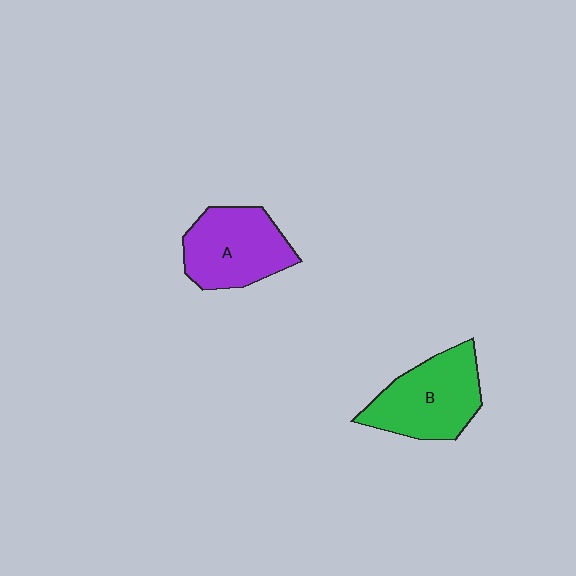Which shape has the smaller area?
Shape A (purple).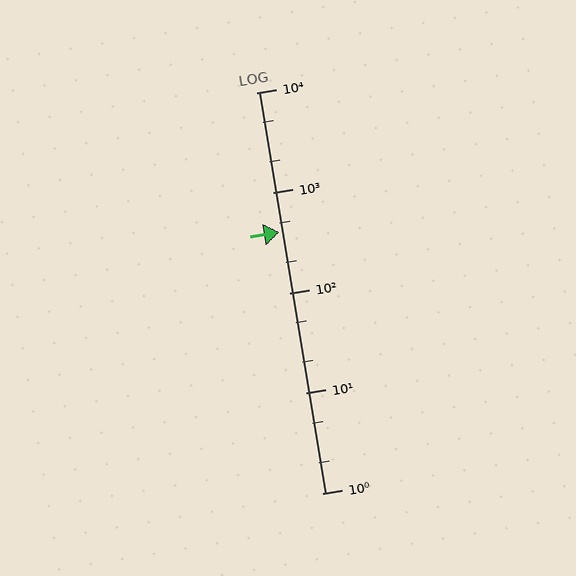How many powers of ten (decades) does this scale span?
The scale spans 4 decades, from 1 to 10000.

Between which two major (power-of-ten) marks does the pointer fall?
The pointer is between 100 and 1000.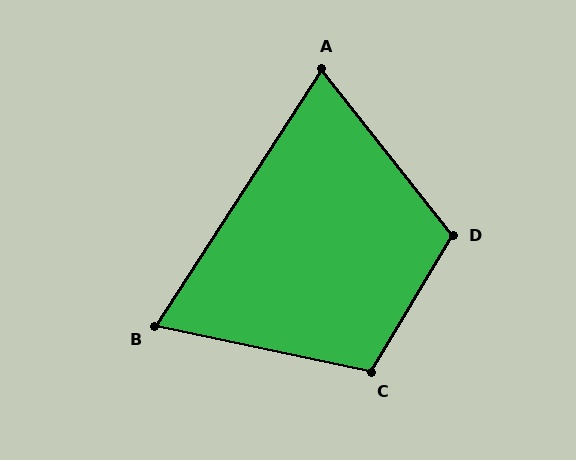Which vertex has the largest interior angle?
D, at approximately 111 degrees.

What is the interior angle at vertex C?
Approximately 109 degrees (obtuse).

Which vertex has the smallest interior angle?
B, at approximately 69 degrees.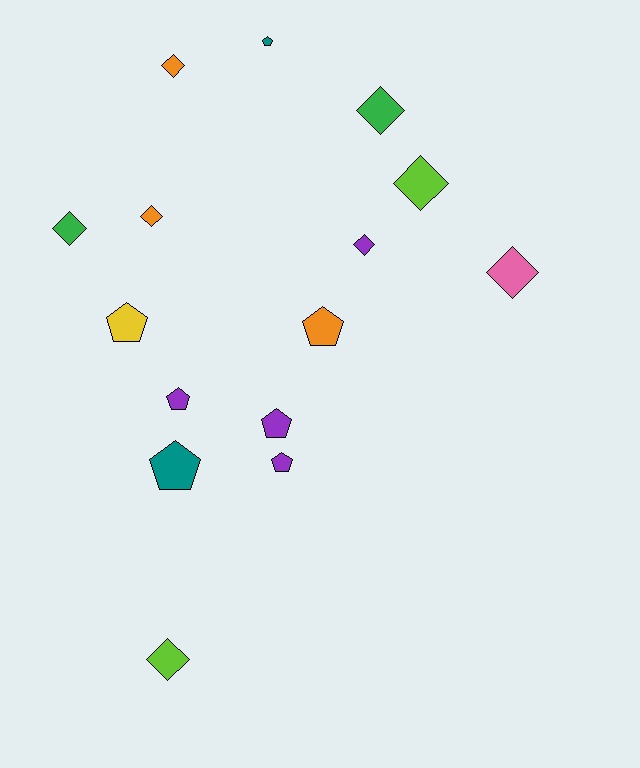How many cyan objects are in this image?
There are no cyan objects.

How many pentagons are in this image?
There are 7 pentagons.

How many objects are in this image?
There are 15 objects.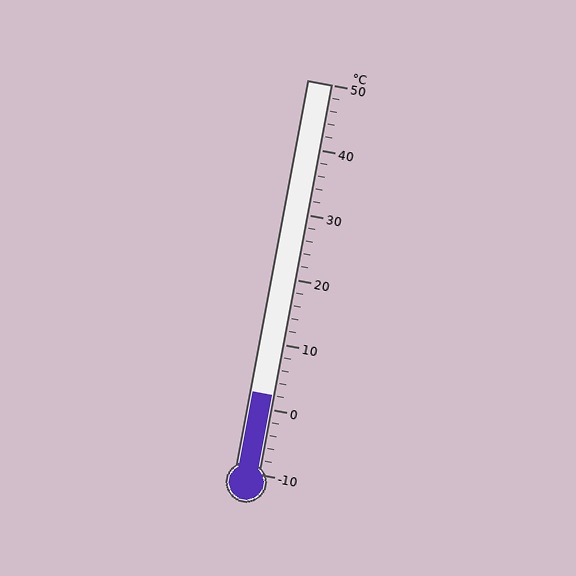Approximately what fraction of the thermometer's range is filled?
The thermometer is filled to approximately 20% of its range.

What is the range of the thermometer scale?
The thermometer scale ranges from -10°C to 50°C.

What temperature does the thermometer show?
The thermometer shows approximately 2°C.